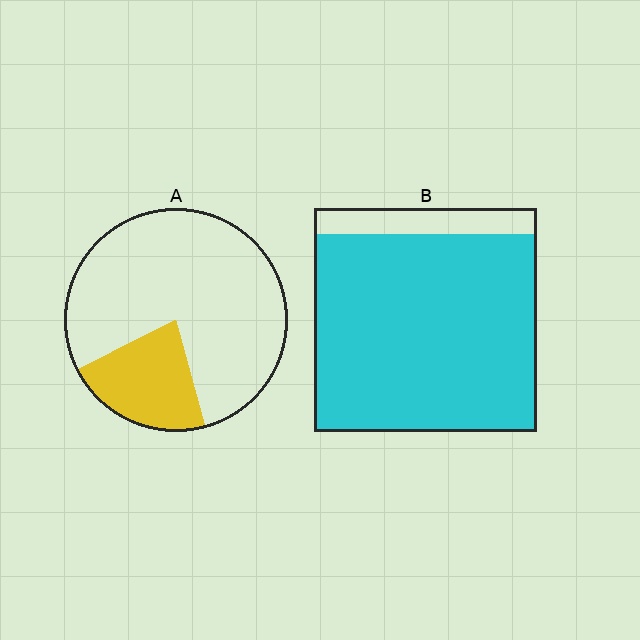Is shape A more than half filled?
No.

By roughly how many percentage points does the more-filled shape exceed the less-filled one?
By roughly 65 percentage points (B over A).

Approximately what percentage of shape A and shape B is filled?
A is approximately 20% and B is approximately 90%.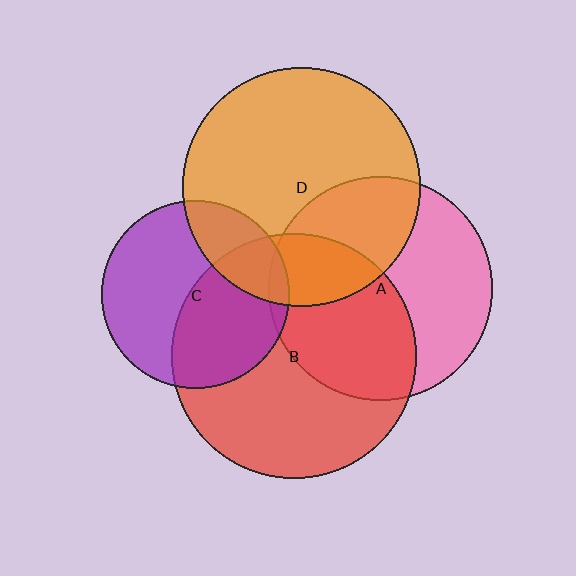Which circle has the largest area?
Circle B (red).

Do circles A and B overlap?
Yes.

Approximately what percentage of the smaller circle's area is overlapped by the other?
Approximately 45%.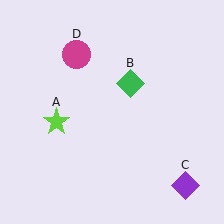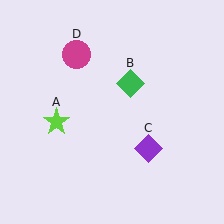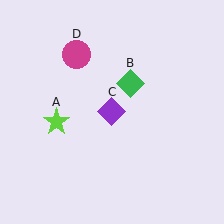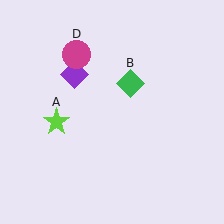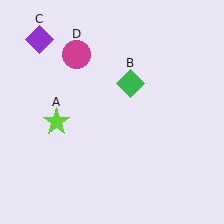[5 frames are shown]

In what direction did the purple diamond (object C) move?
The purple diamond (object C) moved up and to the left.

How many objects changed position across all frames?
1 object changed position: purple diamond (object C).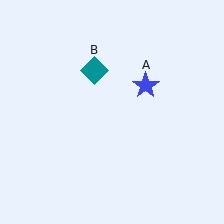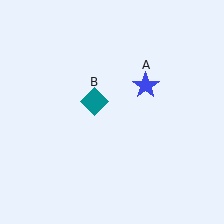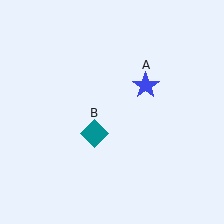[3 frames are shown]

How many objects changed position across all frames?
1 object changed position: teal diamond (object B).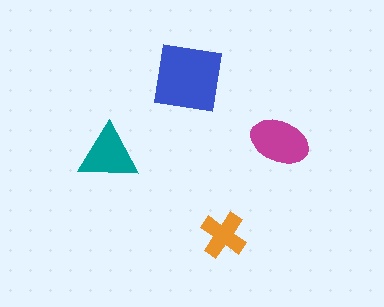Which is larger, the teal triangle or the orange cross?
The teal triangle.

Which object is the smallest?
The orange cross.